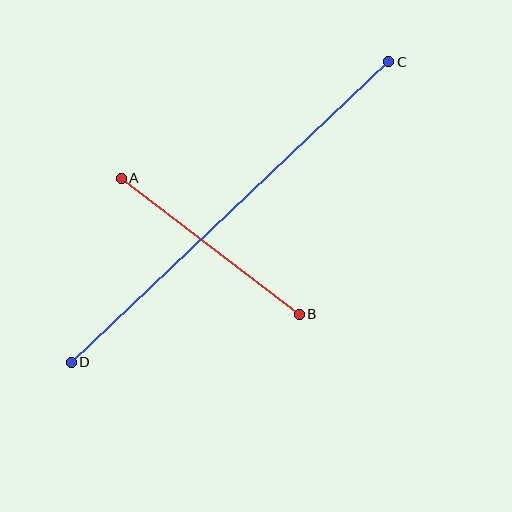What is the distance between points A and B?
The distance is approximately 224 pixels.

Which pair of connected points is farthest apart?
Points C and D are farthest apart.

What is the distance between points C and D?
The distance is approximately 437 pixels.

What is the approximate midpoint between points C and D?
The midpoint is at approximately (230, 212) pixels.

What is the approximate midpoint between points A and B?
The midpoint is at approximately (210, 246) pixels.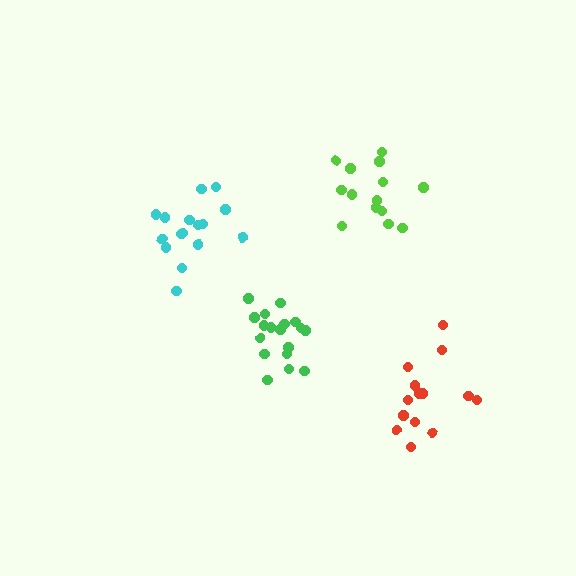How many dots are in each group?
Group 1: 14 dots, Group 2: 18 dots, Group 3: 14 dots, Group 4: 16 dots (62 total).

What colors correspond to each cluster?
The clusters are colored: lime, green, red, cyan.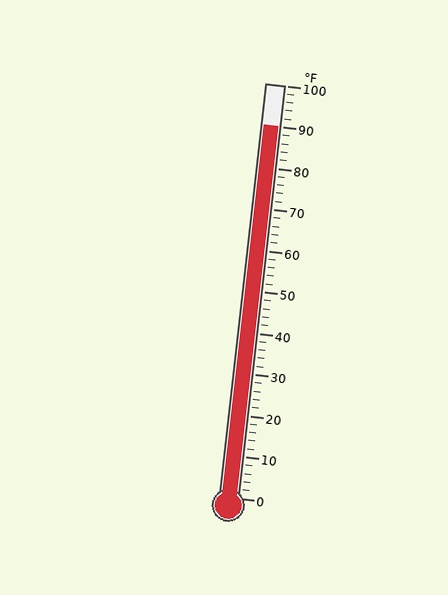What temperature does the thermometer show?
The thermometer shows approximately 90°F.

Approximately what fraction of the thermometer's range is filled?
The thermometer is filled to approximately 90% of its range.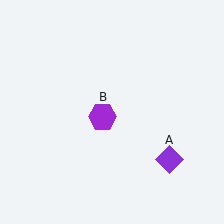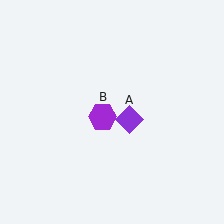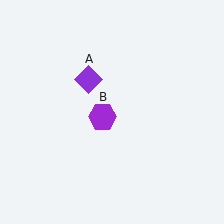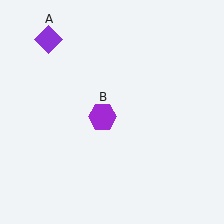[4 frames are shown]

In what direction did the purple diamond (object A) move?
The purple diamond (object A) moved up and to the left.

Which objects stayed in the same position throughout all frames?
Purple hexagon (object B) remained stationary.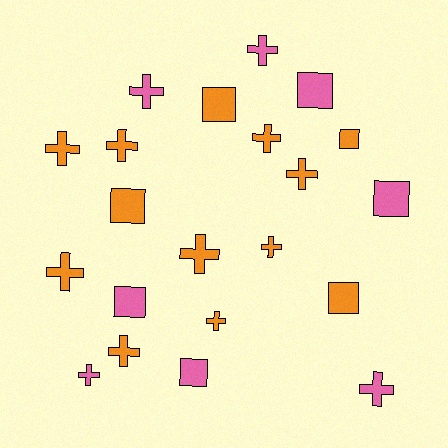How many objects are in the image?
There are 21 objects.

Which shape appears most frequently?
Cross, with 13 objects.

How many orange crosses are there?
There are 9 orange crosses.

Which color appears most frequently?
Orange, with 13 objects.